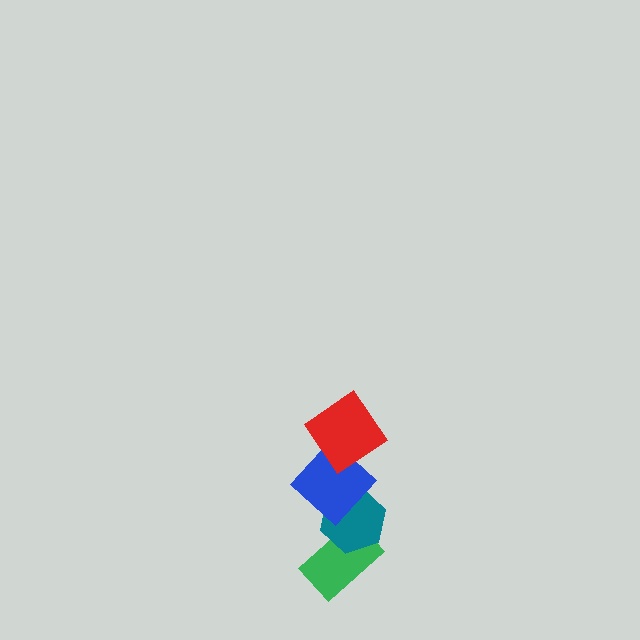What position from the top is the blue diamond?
The blue diamond is 2nd from the top.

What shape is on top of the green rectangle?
The teal hexagon is on top of the green rectangle.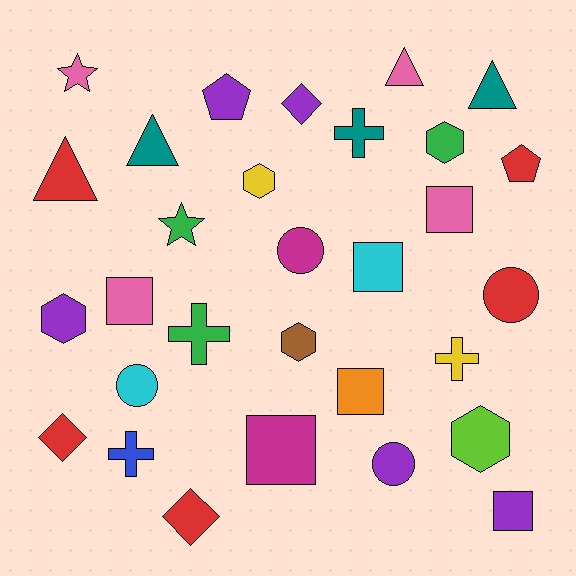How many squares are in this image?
There are 6 squares.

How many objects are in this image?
There are 30 objects.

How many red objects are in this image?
There are 5 red objects.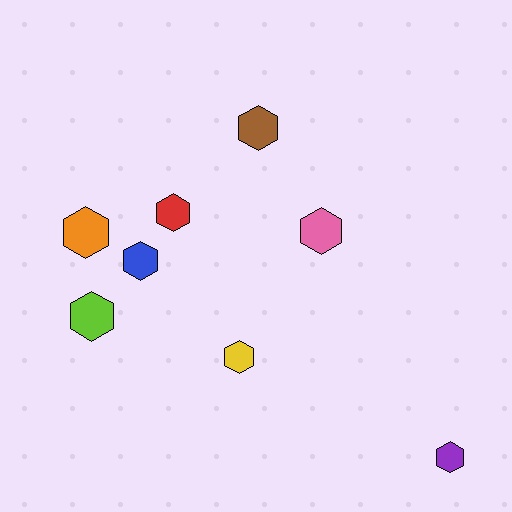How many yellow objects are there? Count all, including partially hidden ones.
There is 1 yellow object.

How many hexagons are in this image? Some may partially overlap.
There are 8 hexagons.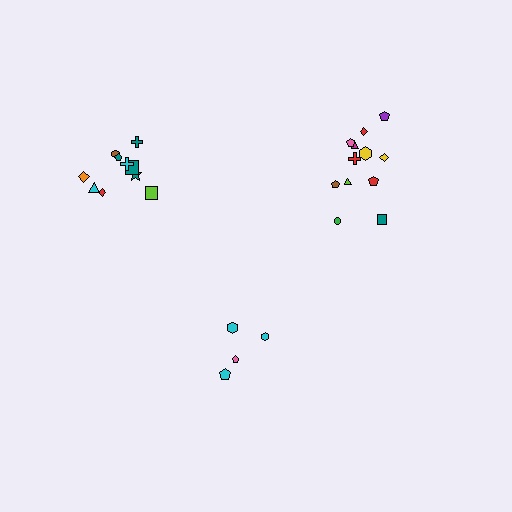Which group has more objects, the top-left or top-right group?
The top-right group.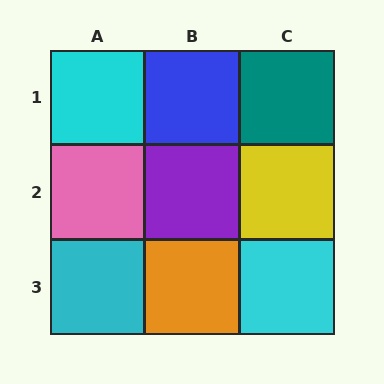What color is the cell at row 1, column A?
Cyan.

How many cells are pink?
1 cell is pink.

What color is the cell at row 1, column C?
Teal.